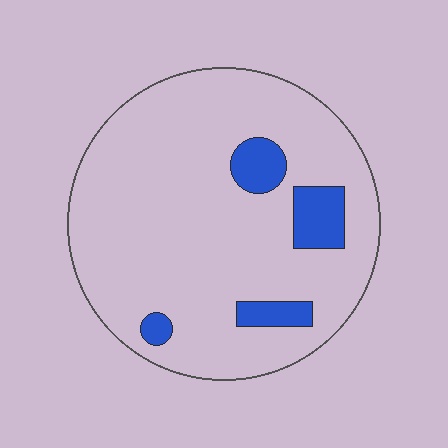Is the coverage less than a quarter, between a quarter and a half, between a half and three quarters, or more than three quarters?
Less than a quarter.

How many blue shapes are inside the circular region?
4.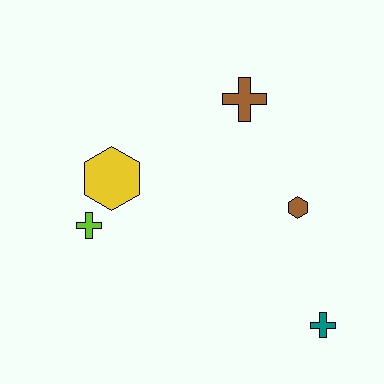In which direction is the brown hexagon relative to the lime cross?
The brown hexagon is to the right of the lime cross.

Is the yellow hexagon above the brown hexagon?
Yes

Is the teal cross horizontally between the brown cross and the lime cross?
No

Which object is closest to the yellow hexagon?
The lime cross is closest to the yellow hexagon.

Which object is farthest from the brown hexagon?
The lime cross is farthest from the brown hexagon.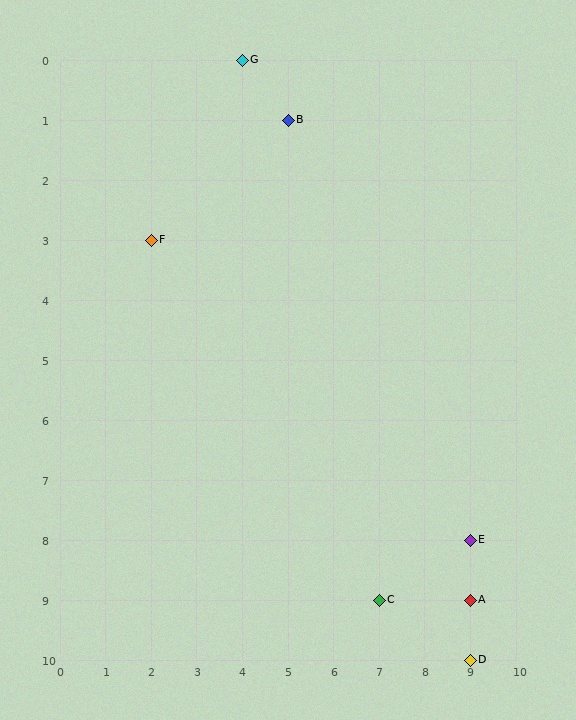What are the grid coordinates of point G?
Point G is at grid coordinates (4, 0).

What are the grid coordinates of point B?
Point B is at grid coordinates (5, 1).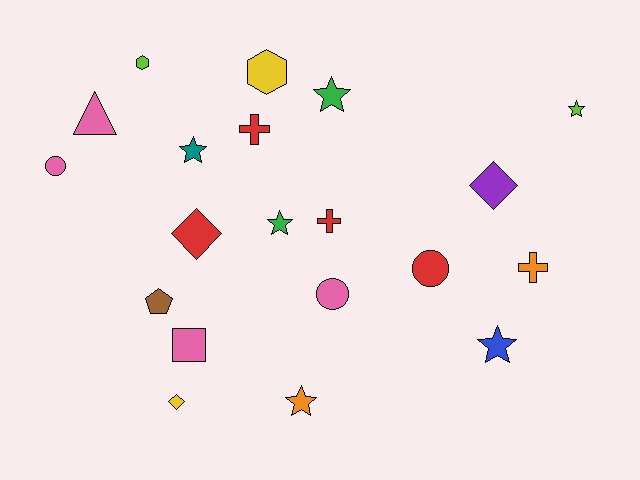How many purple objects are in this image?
There is 1 purple object.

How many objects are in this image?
There are 20 objects.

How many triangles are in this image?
There is 1 triangle.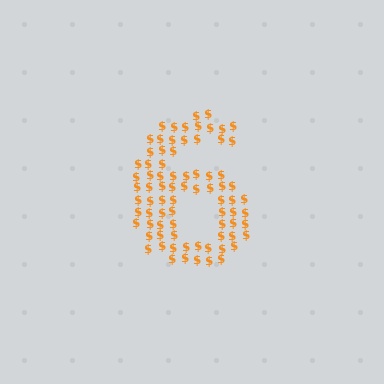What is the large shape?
The large shape is the digit 6.